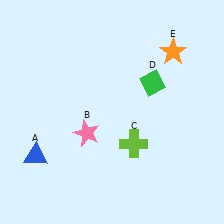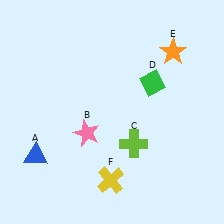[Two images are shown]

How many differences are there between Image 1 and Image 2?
There is 1 difference between the two images.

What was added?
A yellow cross (F) was added in Image 2.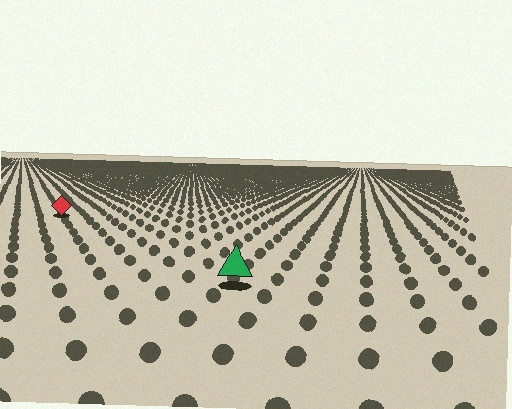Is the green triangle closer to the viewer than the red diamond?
Yes. The green triangle is closer — you can tell from the texture gradient: the ground texture is coarser near it.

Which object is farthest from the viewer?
The red diamond is farthest from the viewer. It appears smaller and the ground texture around it is denser.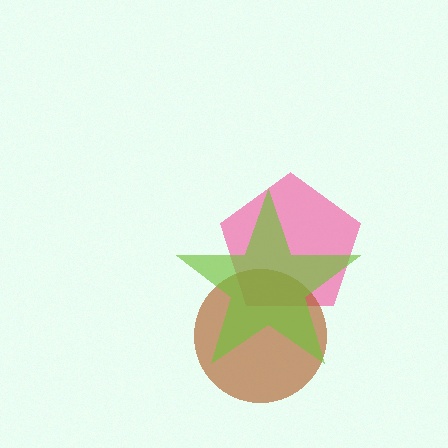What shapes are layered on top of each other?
The layered shapes are: a pink pentagon, a brown circle, a lime star.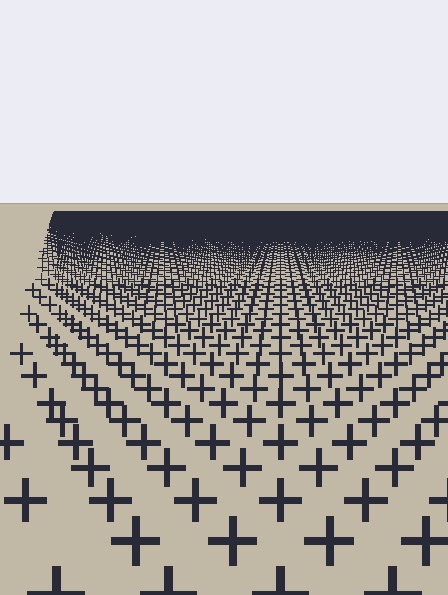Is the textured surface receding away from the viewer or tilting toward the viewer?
The surface is receding away from the viewer. Texture elements get smaller and denser toward the top.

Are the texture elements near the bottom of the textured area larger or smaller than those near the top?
Larger. Near the bottom, elements are closer to the viewer and appear at a bigger on-screen size.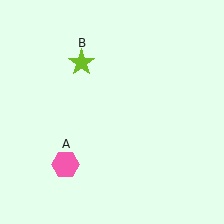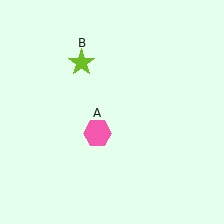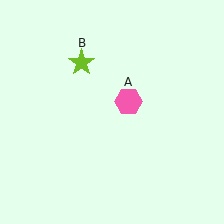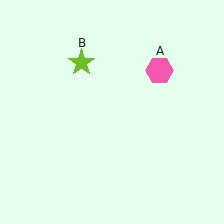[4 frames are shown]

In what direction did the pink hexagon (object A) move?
The pink hexagon (object A) moved up and to the right.